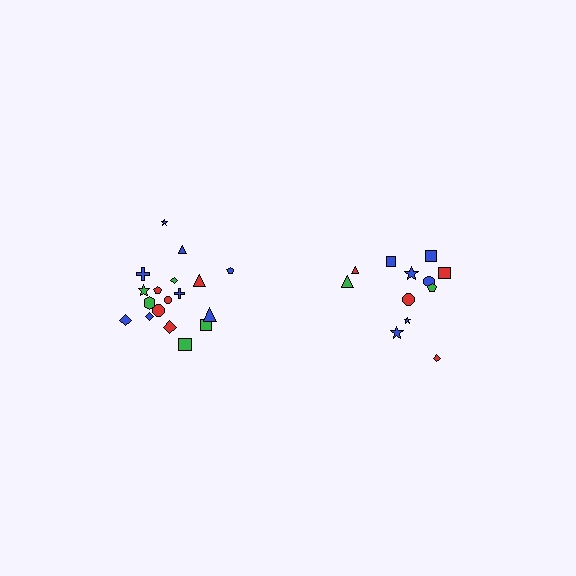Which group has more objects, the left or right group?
The left group.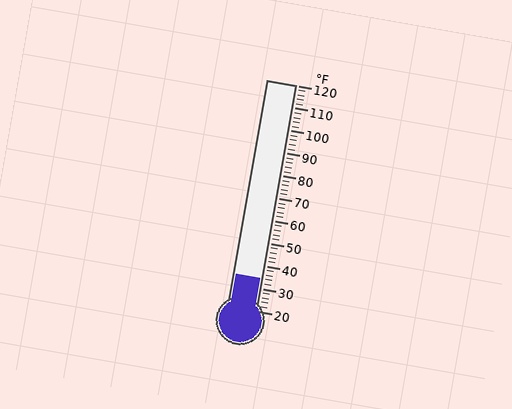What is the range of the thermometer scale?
The thermometer scale ranges from 20°F to 120°F.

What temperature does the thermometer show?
The thermometer shows approximately 34°F.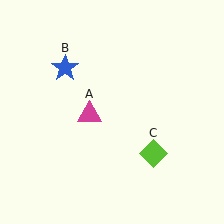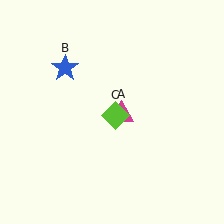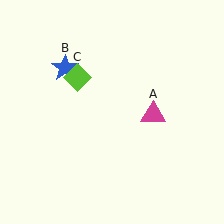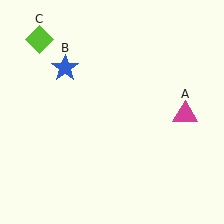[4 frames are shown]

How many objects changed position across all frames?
2 objects changed position: magenta triangle (object A), lime diamond (object C).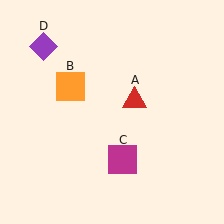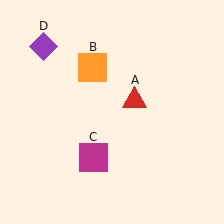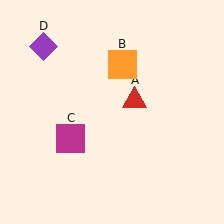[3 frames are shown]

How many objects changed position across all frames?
2 objects changed position: orange square (object B), magenta square (object C).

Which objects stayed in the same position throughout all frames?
Red triangle (object A) and purple diamond (object D) remained stationary.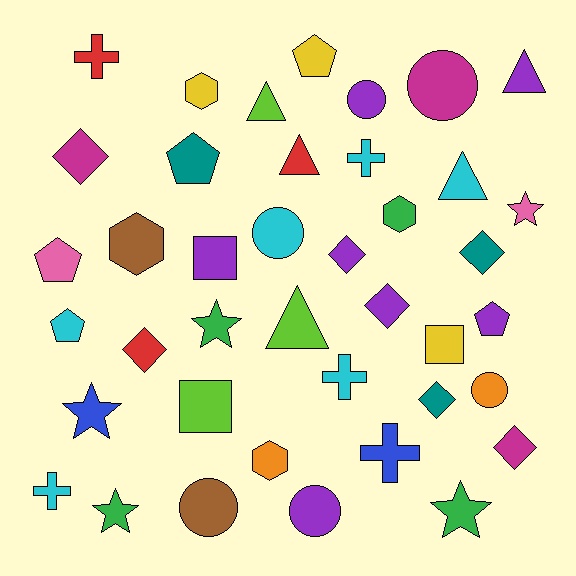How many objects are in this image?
There are 40 objects.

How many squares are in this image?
There are 3 squares.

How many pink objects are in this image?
There are 2 pink objects.